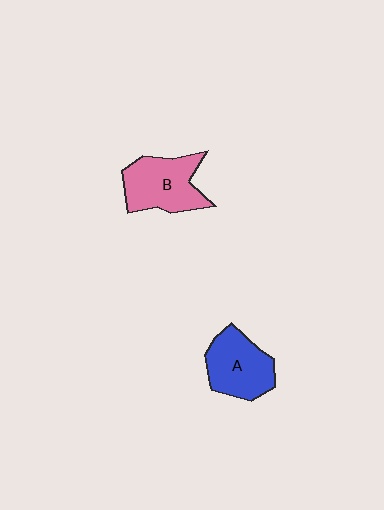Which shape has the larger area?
Shape B (pink).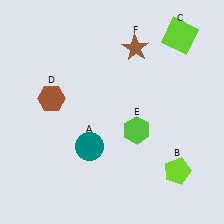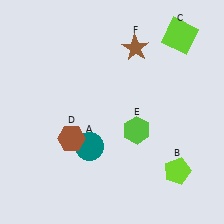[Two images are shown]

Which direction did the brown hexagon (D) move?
The brown hexagon (D) moved down.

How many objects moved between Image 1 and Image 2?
1 object moved between the two images.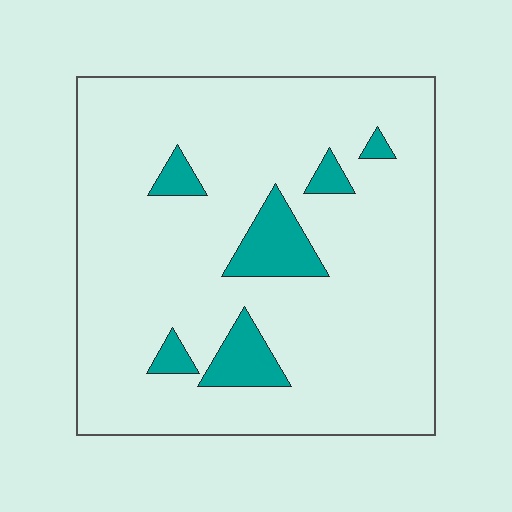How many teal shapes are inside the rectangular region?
6.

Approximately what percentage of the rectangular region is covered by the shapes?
Approximately 10%.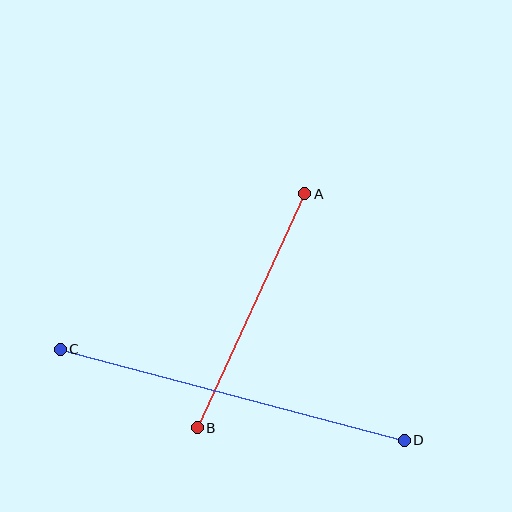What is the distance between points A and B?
The distance is approximately 258 pixels.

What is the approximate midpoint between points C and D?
The midpoint is at approximately (232, 395) pixels.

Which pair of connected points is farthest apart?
Points C and D are farthest apart.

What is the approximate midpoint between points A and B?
The midpoint is at approximately (251, 311) pixels.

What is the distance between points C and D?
The distance is approximately 356 pixels.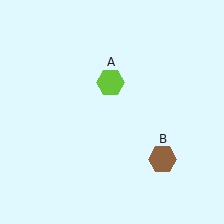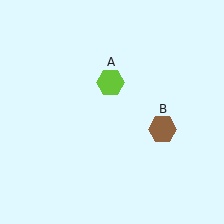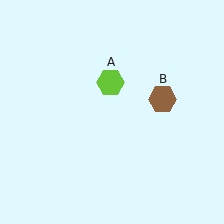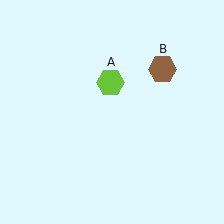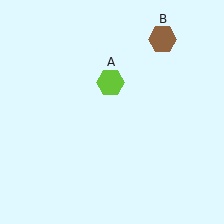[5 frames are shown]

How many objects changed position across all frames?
1 object changed position: brown hexagon (object B).